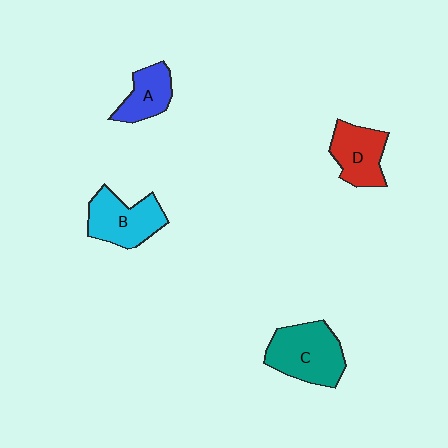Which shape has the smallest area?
Shape A (blue).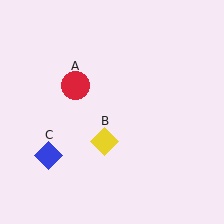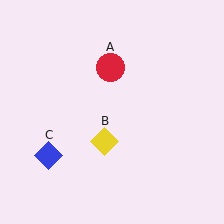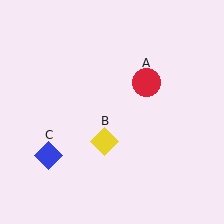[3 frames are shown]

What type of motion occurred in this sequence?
The red circle (object A) rotated clockwise around the center of the scene.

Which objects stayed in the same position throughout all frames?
Yellow diamond (object B) and blue diamond (object C) remained stationary.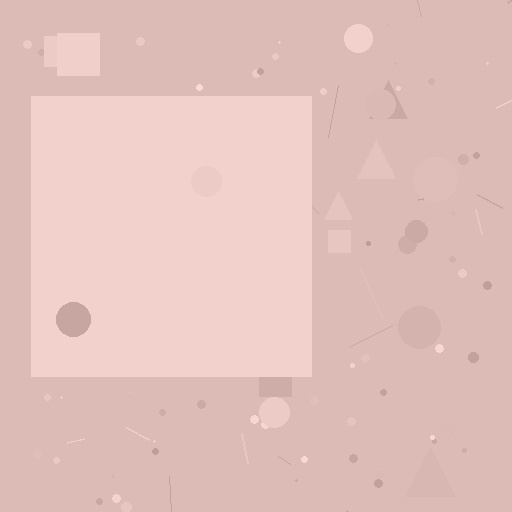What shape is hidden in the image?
A square is hidden in the image.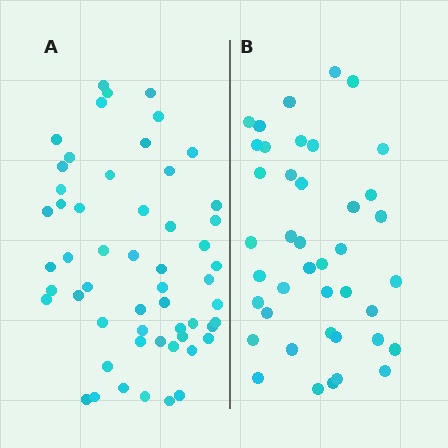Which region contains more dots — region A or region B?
Region A (the left region) has more dots.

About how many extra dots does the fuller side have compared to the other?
Region A has approximately 15 more dots than region B.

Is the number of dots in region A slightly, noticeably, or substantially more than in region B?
Region A has noticeably more, but not dramatically so. The ratio is roughly 1.3 to 1.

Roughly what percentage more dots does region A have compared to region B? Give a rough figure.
About 35% more.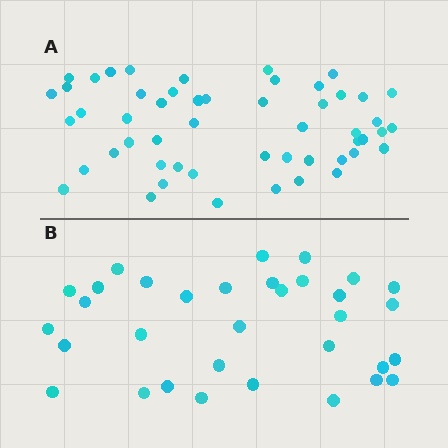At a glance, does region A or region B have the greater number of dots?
Region A (the top region) has more dots.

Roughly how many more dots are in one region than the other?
Region A has approximately 20 more dots than region B.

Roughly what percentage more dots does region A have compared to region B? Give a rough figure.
About 60% more.